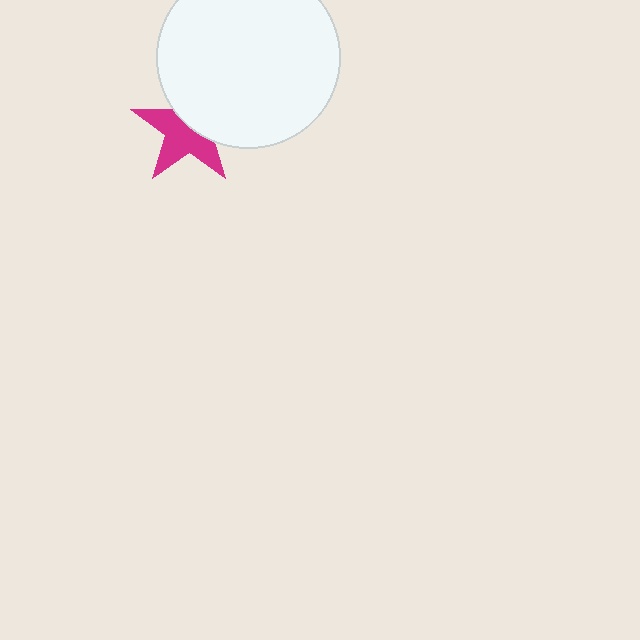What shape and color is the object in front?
The object in front is a white circle.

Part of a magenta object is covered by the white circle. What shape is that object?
It is a star.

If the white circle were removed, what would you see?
You would see the complete magenta star.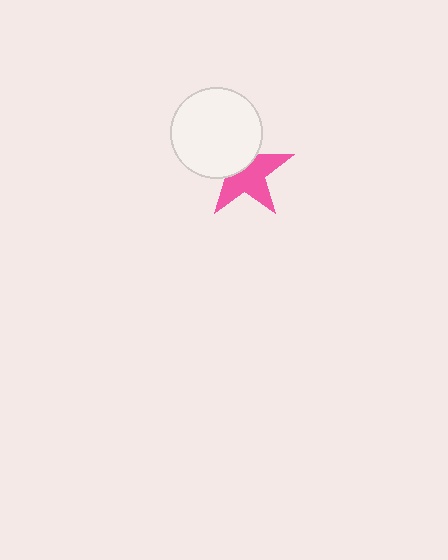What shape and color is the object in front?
The object in front is a white circle.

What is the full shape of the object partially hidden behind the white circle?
The partially hidden object is a pink star.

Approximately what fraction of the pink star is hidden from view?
Roughly 41% of the pink star is hidden behind the white circle.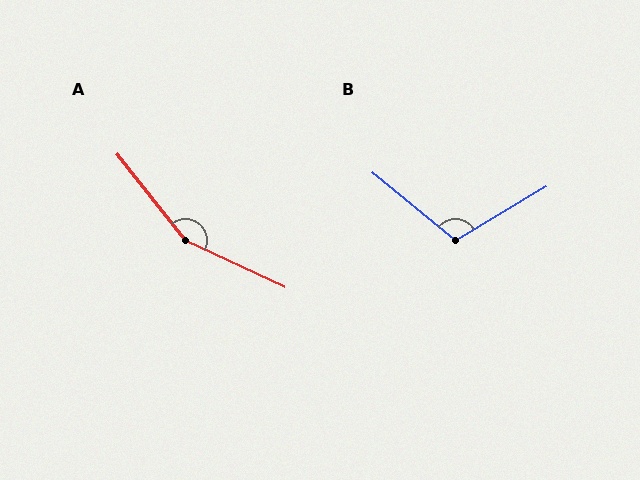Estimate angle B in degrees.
Approximately 110 degrees.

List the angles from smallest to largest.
B (110°), A (153°).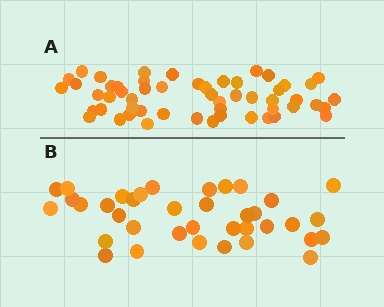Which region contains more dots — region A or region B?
Region A (the top region) has more dots.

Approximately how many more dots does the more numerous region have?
Region A has approximately 15 more dots than region B.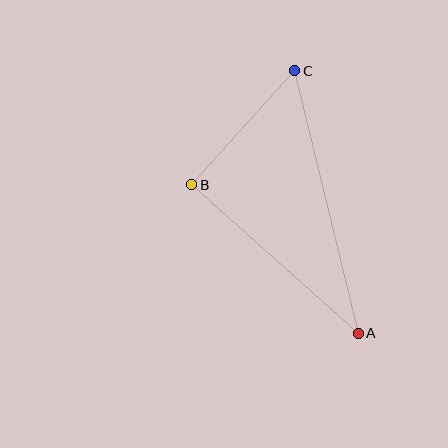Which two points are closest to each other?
Points B and C are closest to each other.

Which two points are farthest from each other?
Points A and C are farthest from each other.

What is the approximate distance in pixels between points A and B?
The distance between A and B is approximately 223 pixels.